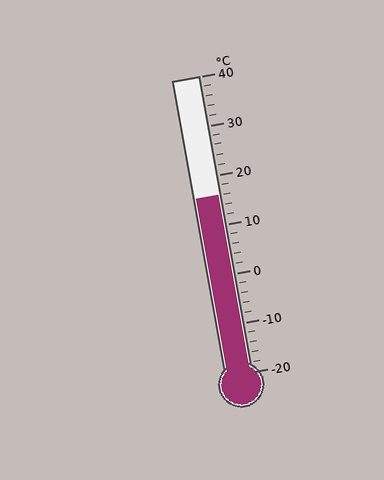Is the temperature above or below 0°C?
The temperature is above 0°C.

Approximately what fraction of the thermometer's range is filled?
The thermometer is filled to approximately 60% of its range.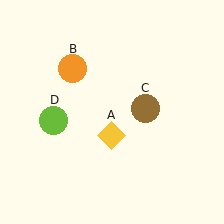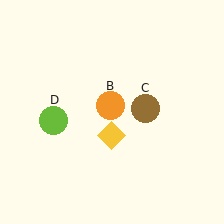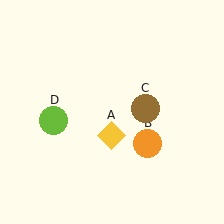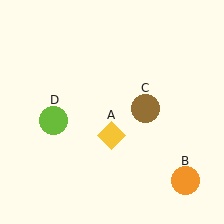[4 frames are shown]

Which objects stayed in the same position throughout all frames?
Yellow diamond (object A) and brown circle (object C) and lime circle (object D) remained stationary.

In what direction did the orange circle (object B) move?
The orange circle (object B) moved down and to the right.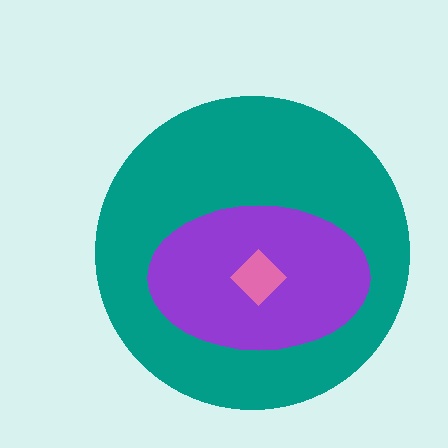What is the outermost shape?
The teal circle.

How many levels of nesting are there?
3.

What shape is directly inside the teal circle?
The purple ellipse.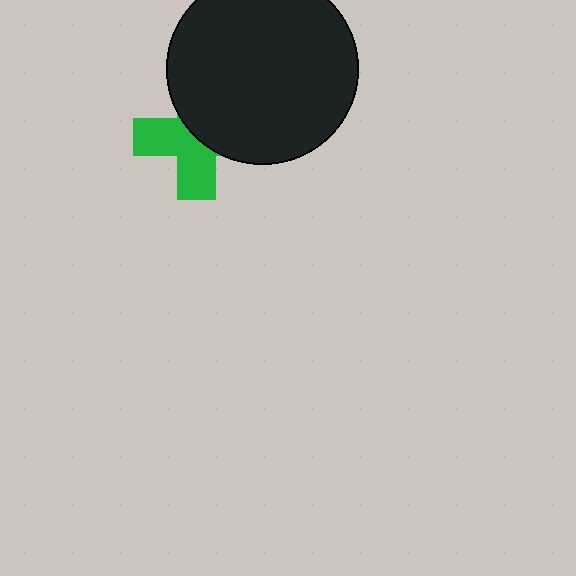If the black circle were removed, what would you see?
You would see the complete green cross.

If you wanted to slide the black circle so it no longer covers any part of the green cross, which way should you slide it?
Slide it toward the upper-right — that is the most direct way to separate the two shapes.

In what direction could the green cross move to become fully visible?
The green cross could move toward the lower-left. That would shift it out from behind the black circle entirely.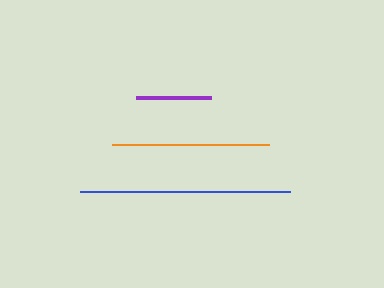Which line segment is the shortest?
The purple line is the shortest at approximately 75 pixels.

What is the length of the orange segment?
The orange segment is approximately 157 pixels long.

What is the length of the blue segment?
The blue segment is approximately 211 pixels long.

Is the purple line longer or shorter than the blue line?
The blue line is longer than the purple line.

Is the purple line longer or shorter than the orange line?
The orange line is longer than the purple line.